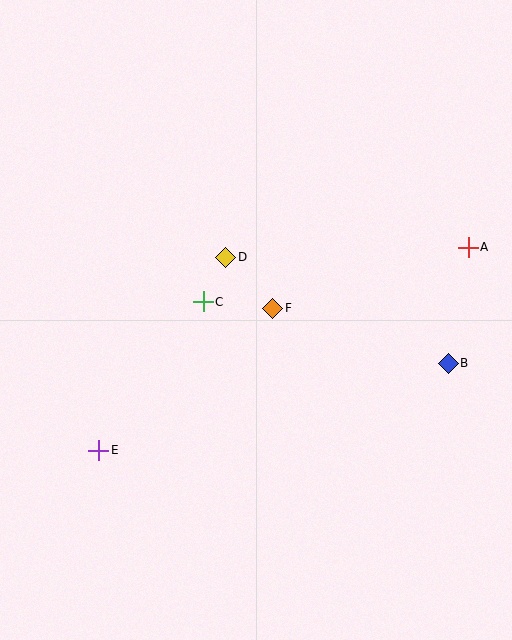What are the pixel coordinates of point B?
Point B is at (448, 363).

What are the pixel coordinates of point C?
Point C is at (203, 302).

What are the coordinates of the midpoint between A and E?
The midpoint between A and E is at (284, 349).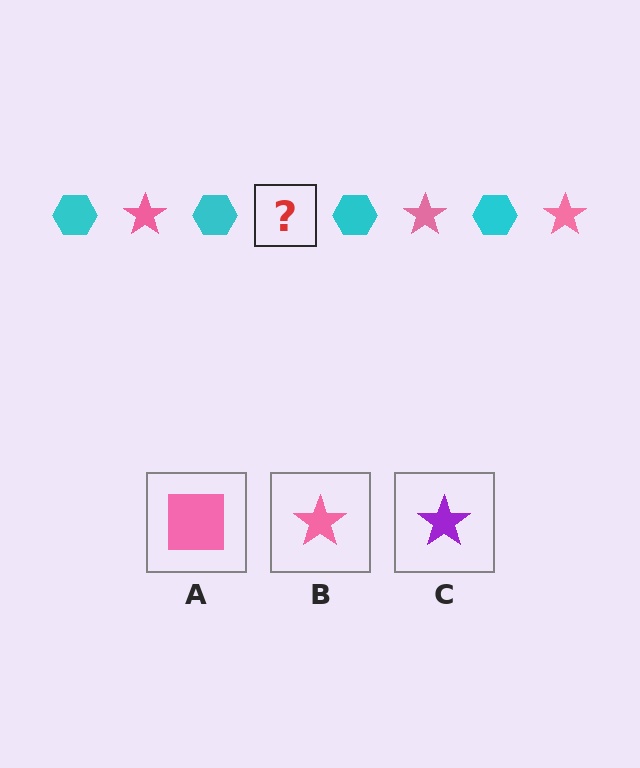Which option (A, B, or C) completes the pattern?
B.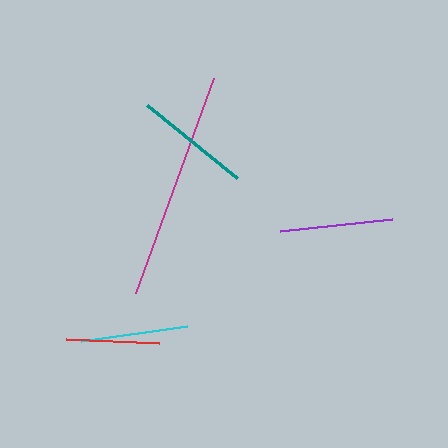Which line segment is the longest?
The magenta line is the longest at approximately 229 pixels.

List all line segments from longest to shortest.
From longest to shortest: magenta, teal, purple, cyan, red.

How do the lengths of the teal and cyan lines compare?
The teal and cyan lines are approximately the same length.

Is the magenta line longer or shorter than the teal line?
The magenta line is longer than the teal line.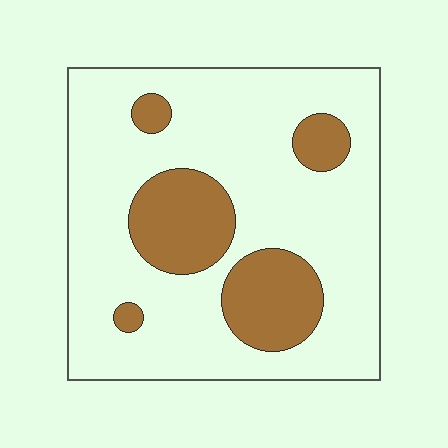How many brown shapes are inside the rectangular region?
5.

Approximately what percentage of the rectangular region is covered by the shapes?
Approximately 25%.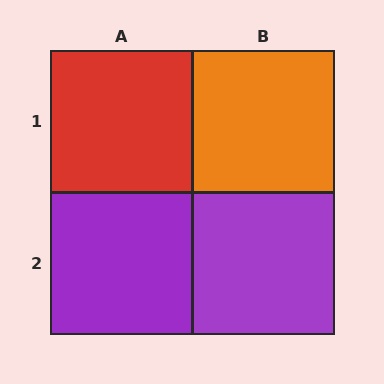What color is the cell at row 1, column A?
Red.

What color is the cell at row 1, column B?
Orange.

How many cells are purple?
2 cells are purple.